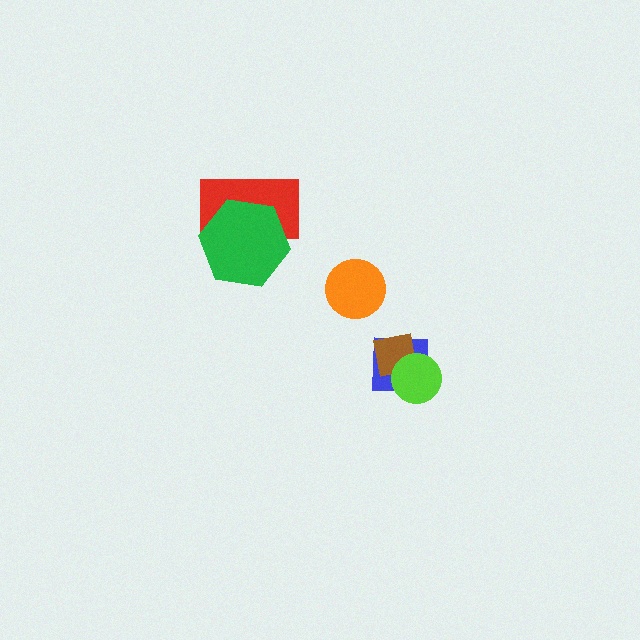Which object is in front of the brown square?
The lime circle is in front of the brown square.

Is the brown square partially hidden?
Yes, it is partially covered by another shape.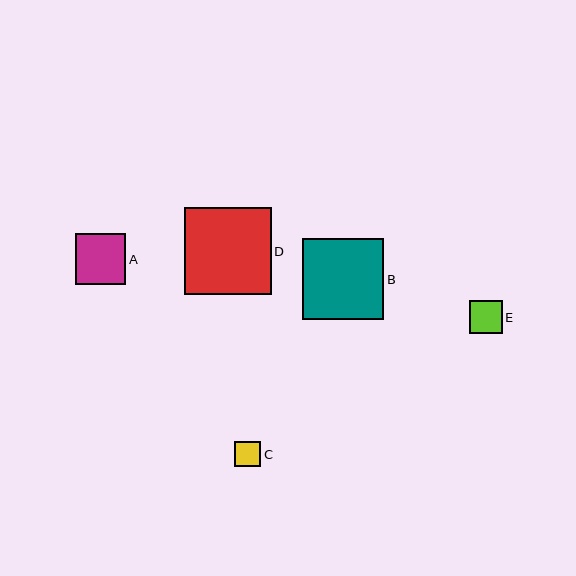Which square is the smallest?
Square C is the smallest with a size of approximately 26 pixels.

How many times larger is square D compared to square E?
Square D is approximately 2.6 times the size of square E.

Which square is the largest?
Square D is the largest with a size of approximately 87 pixels.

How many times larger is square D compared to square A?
Square D is approximately 1.7 times the size of square A.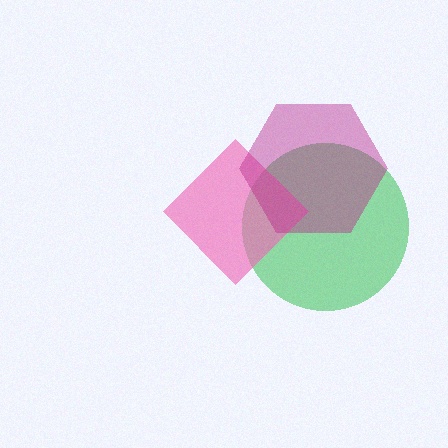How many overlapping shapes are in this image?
There are 3 overlapping shapes in the image.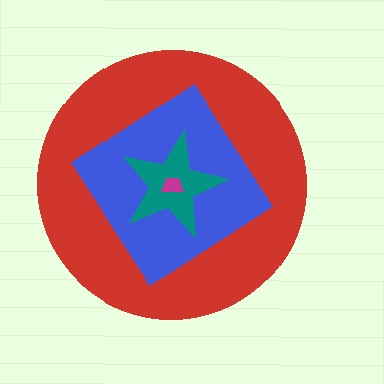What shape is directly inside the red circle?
The blue diamond.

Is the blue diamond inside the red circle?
Yes.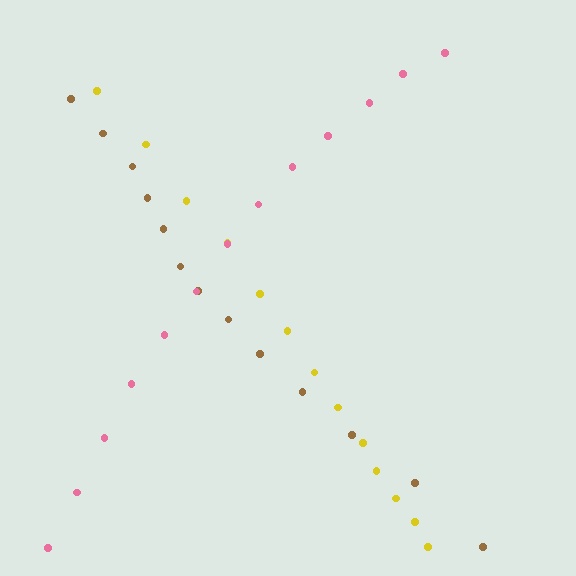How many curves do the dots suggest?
There are 3 distinct paths.